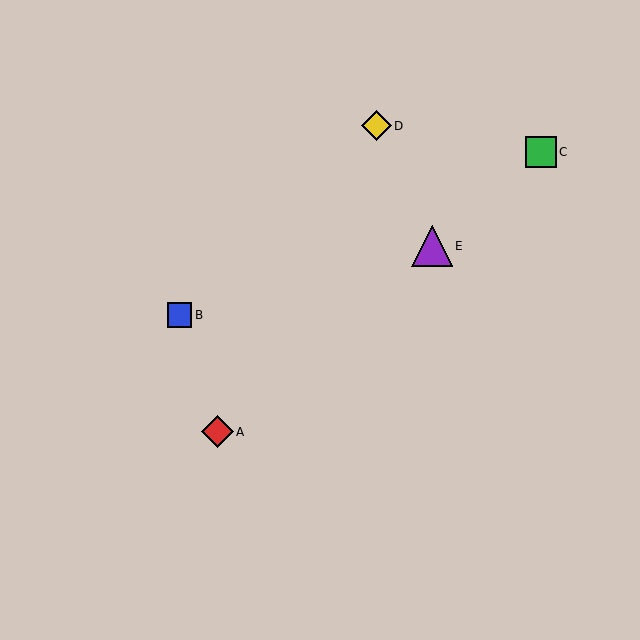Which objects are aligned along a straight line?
Objects A, C, E are aligned along a straight line.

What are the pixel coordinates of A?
Object A is at (217, 432).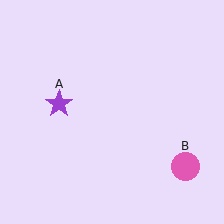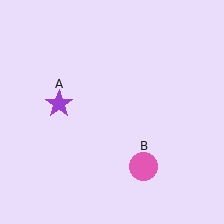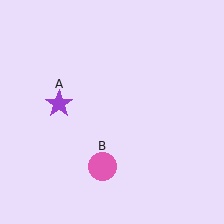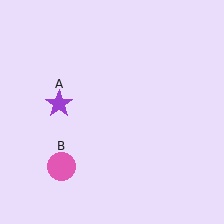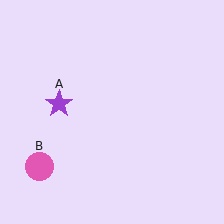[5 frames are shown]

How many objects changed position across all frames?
1 object changed position: pink circle (object B).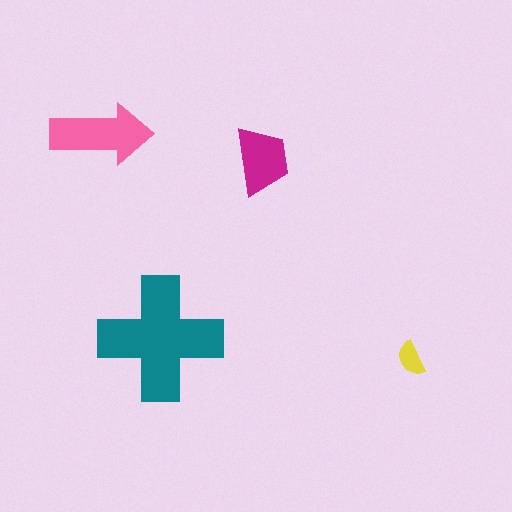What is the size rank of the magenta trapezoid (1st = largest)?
3rd.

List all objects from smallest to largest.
The yellow semicircle, the magenta trapezoid, the pink arrow, the teal cross.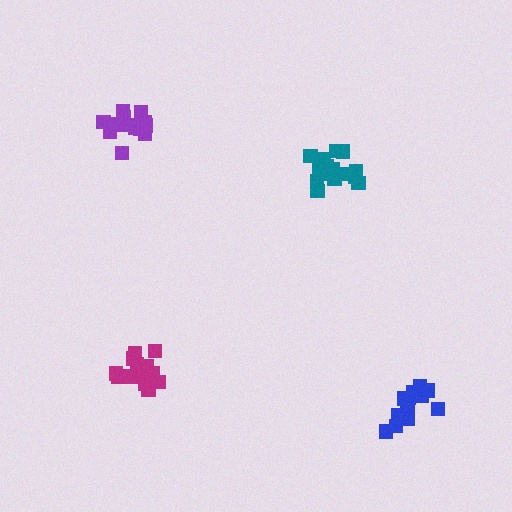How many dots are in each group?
Group 1: 14 dots, Group 2: 15 dots, Group 3: 13 dots, Group 4: 15 dots (57 total).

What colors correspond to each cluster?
The clusters are colored: magenta, teal, blue, purple.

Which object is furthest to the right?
The blue cluster is rightmost.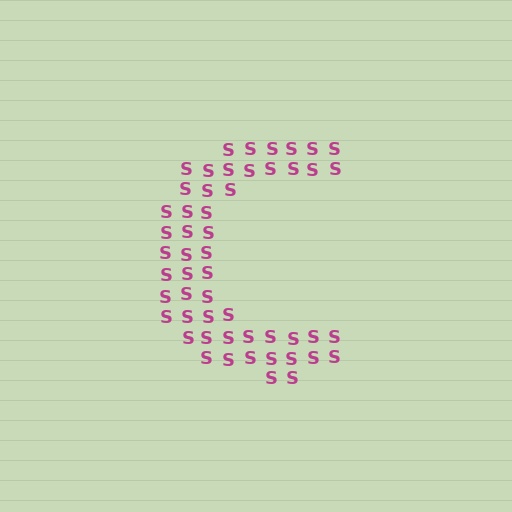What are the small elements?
The small elements are letter S's.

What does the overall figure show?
The overall figure shows the letter C.